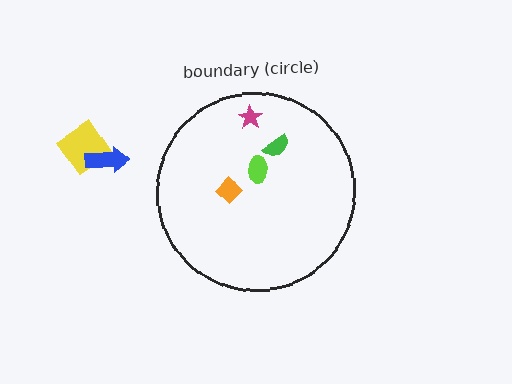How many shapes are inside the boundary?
4 inside, 2 outside.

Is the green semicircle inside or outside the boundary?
Inside.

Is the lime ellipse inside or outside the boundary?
Inside.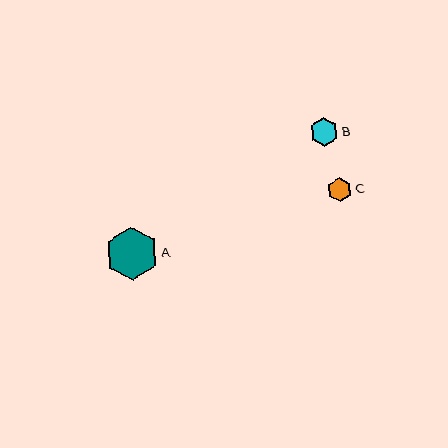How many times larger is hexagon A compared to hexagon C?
Hexagon A is approximately 2.2 times the size of hexagon C.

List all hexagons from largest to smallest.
From largest to smallest: A, B, C.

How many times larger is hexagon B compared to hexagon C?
Hexagon B is approximately 1.2 times the size of hexagon C.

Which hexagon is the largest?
Hexagon A is the largest with a size of approximately 53 pixels.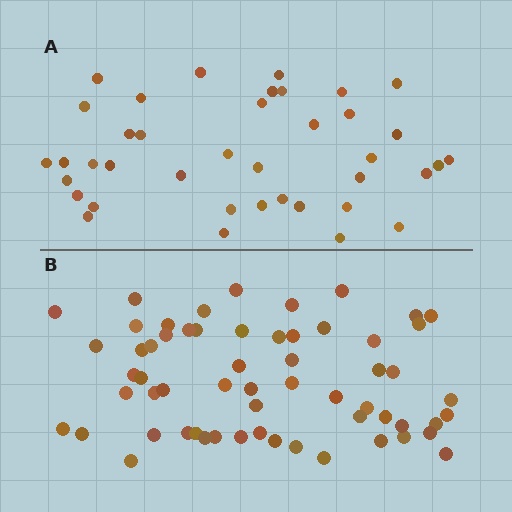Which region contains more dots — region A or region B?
Region B (the bottom region) has more dots.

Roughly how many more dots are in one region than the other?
Region B has approximately 20 more dots than region A.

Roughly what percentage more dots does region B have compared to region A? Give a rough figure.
About 55% more.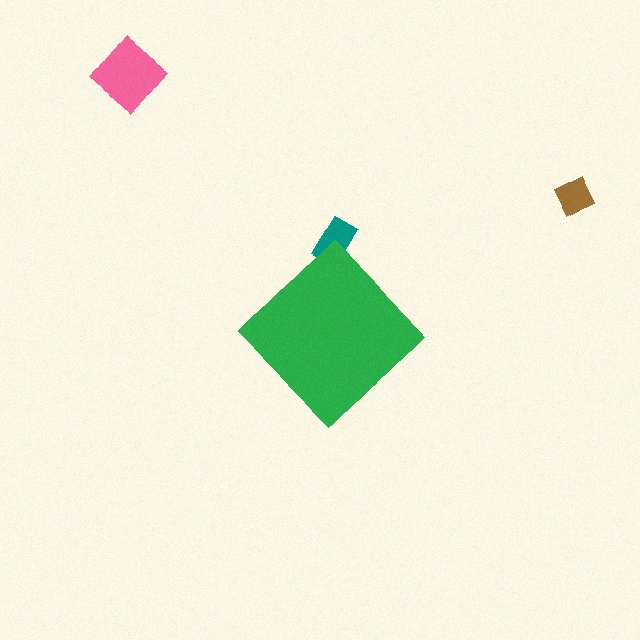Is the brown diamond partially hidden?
No, the brown diamond is fully visible.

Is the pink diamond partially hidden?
No, the pink diamond is fully visible.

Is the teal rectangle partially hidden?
Yes, the teal rectangle is partially hidden behind the green diamond.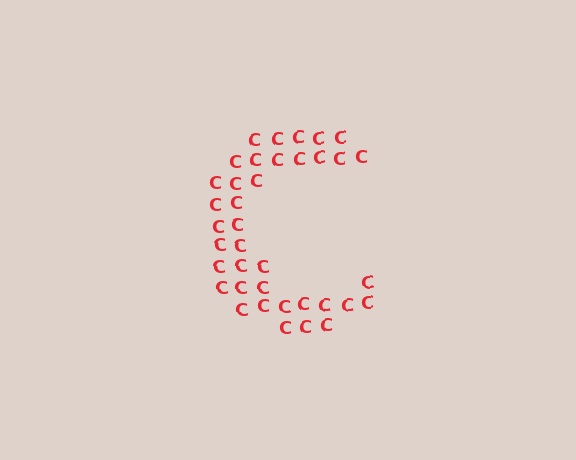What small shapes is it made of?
It is made of small letter C's.